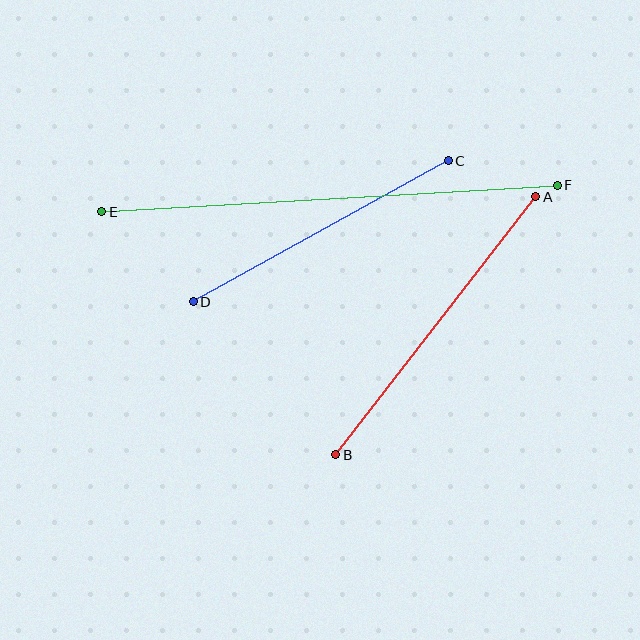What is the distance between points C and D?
The distance is approximately 292 pixels.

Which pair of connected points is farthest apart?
Points E and F are farthest apart.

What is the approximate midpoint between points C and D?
The midpoint is at approximately (321, 231) pixels.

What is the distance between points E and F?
The distance is approximately 456 pixels.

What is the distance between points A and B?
The distance is approximately 326 pixels.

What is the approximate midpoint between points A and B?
The midpoint is at approximately (436, 326) pixels.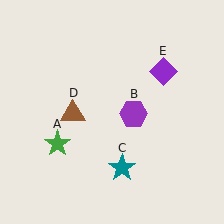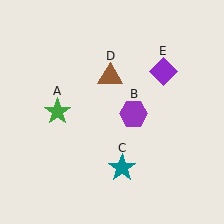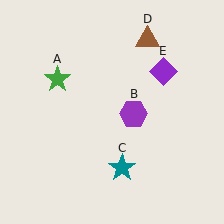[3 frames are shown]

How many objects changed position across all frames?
2 objects changed position: green star (object A), brown triangle (object D).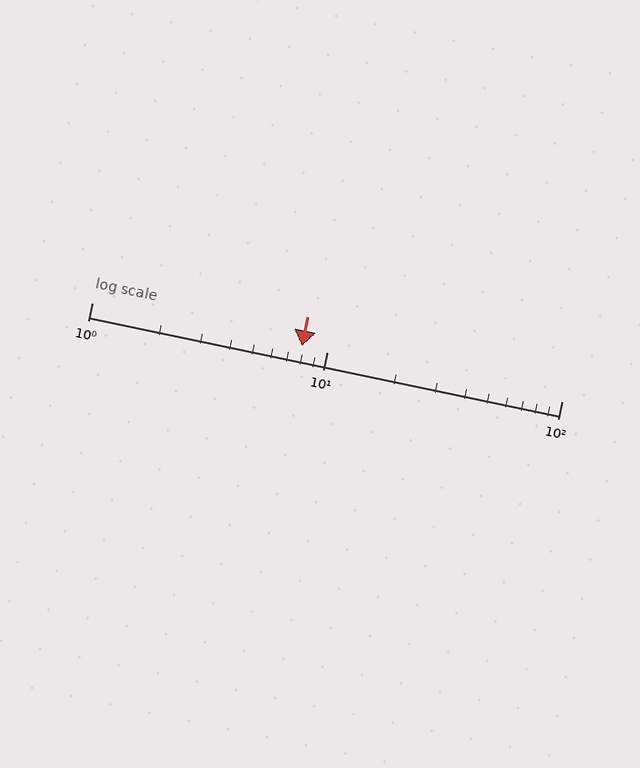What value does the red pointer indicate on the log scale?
The pointer indicates approximately 7.8.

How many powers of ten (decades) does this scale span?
The scale spans 2 decades, from 1 to 100.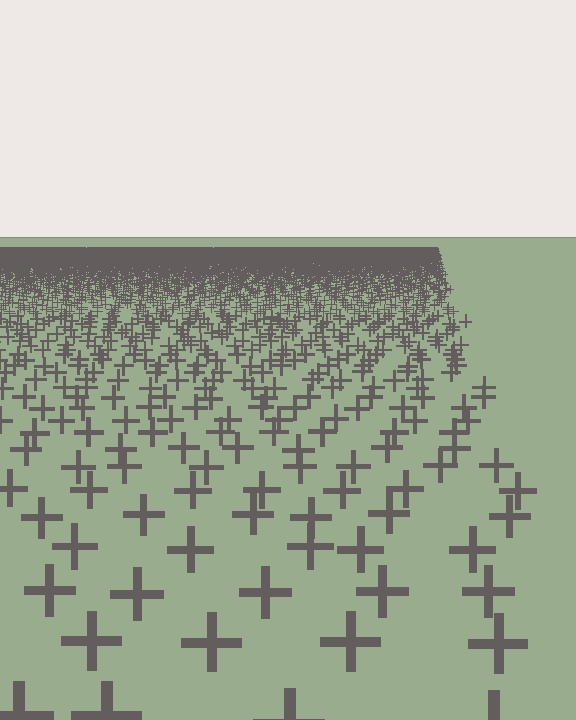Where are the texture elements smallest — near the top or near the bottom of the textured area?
Near the top.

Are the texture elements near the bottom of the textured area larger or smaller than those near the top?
Larger. Near the bottom, elements are closer to the viewer and appear at a bigger on-screen size.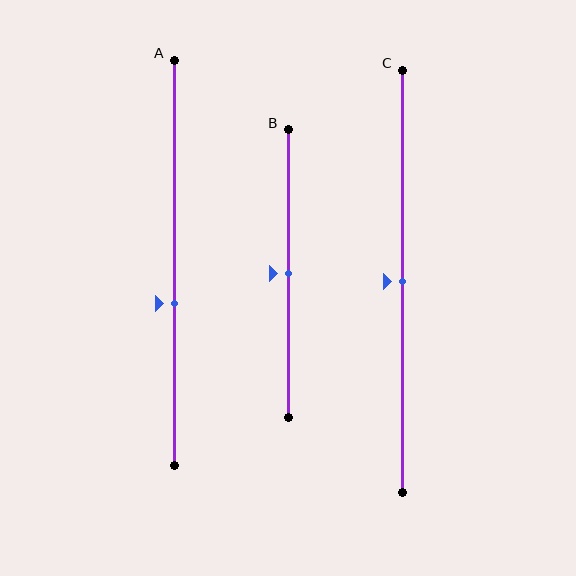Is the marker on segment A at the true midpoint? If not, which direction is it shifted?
No, the marker on segment A is shifted downward by about 10% of the segment length.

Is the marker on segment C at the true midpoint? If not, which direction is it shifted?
Yes, the marker on segment C is at the true midpoint.